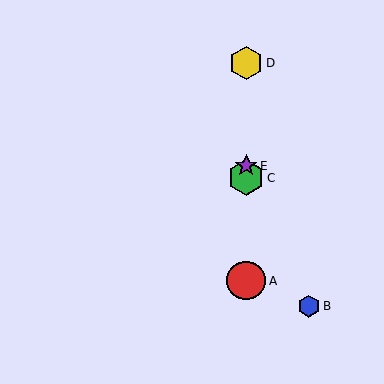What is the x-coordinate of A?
Object A is at x≈246.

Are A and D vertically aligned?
Yes, both are at x≈246.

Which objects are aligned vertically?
Objects A, C, D, E are aligned vertically.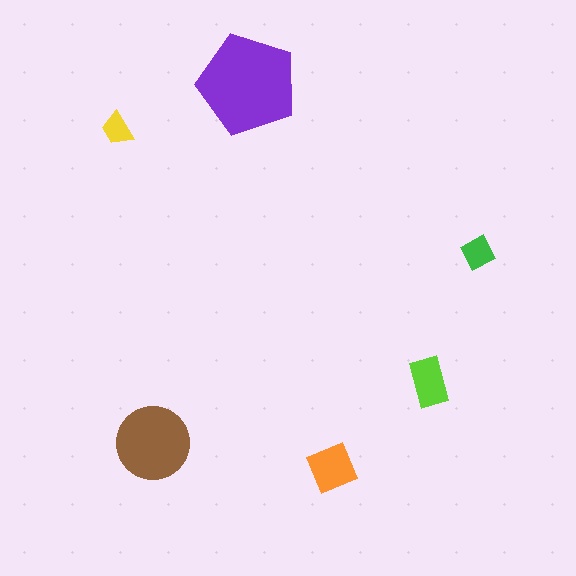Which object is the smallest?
The yellow trapezoid.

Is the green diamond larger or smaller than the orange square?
Smaller.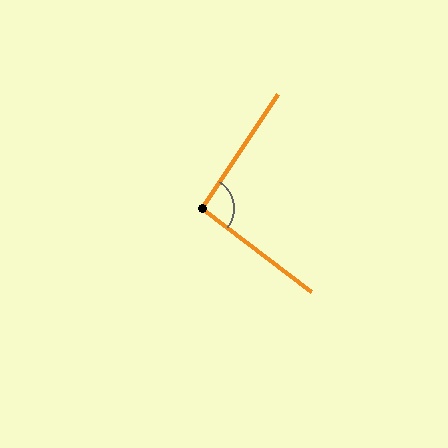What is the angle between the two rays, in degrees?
Approximately 94 degrees.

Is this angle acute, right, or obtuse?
It is approximately a right angle.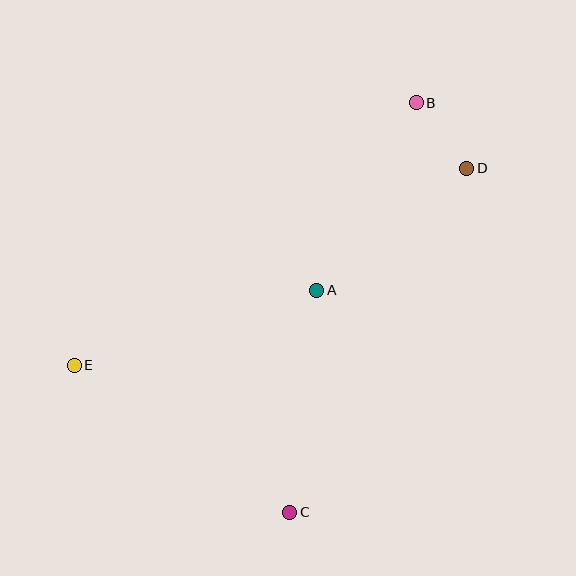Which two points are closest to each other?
Points B and D are closest to each other.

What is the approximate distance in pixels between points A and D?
The distance between A and D is approximately 193 pixels.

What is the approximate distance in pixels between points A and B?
The distance between A and B is approximately 212 pixels.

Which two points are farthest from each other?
Points D and E are farthest from each other.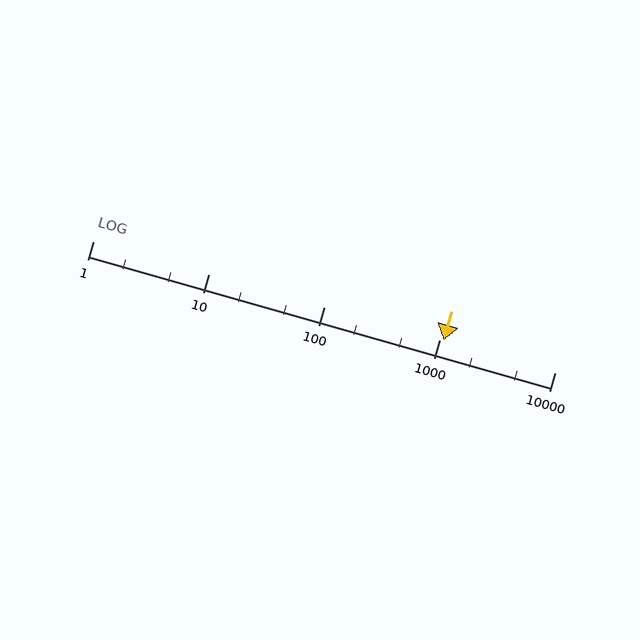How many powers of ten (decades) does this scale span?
The scale spans 4 decades, from 1 to 10000.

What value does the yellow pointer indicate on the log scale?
The pointer indicates approximately 1100.